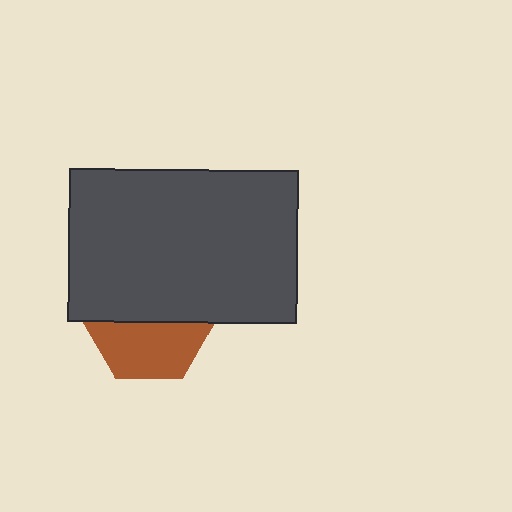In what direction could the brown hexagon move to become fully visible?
The brown hexagon could move down. That would shift it out from behind the dark gray rectangle entirely.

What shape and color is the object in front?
The object in front is a dark gray rectangle.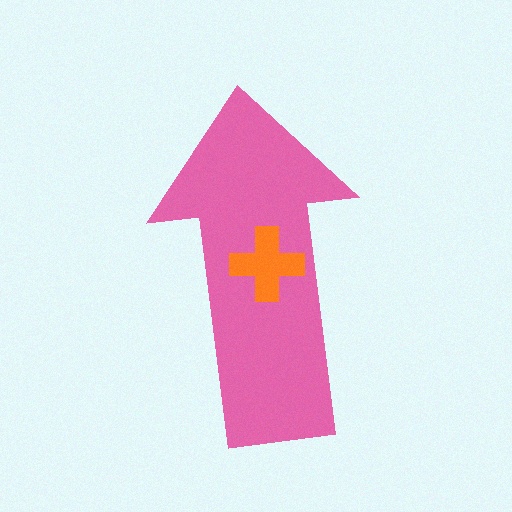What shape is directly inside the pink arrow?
The orange cross.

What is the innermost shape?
The orange cross.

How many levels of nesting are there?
2.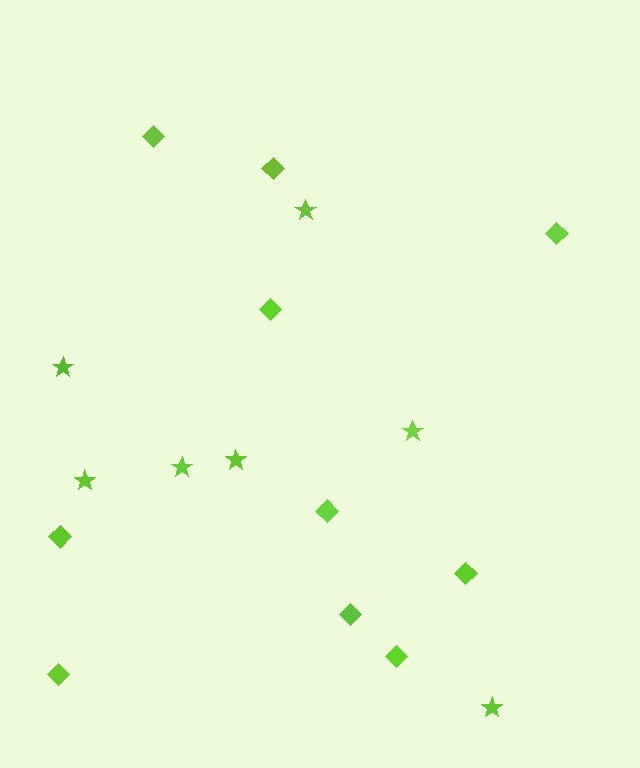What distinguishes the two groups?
There are 2 groups: one group of stars (7) and one group of diamonds (10).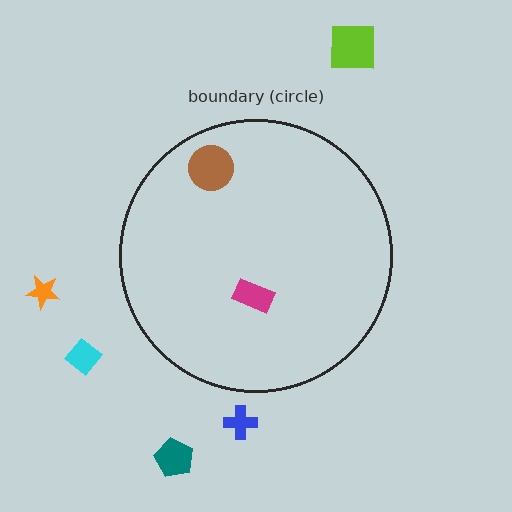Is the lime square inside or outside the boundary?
Outside.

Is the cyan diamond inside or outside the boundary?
Outside.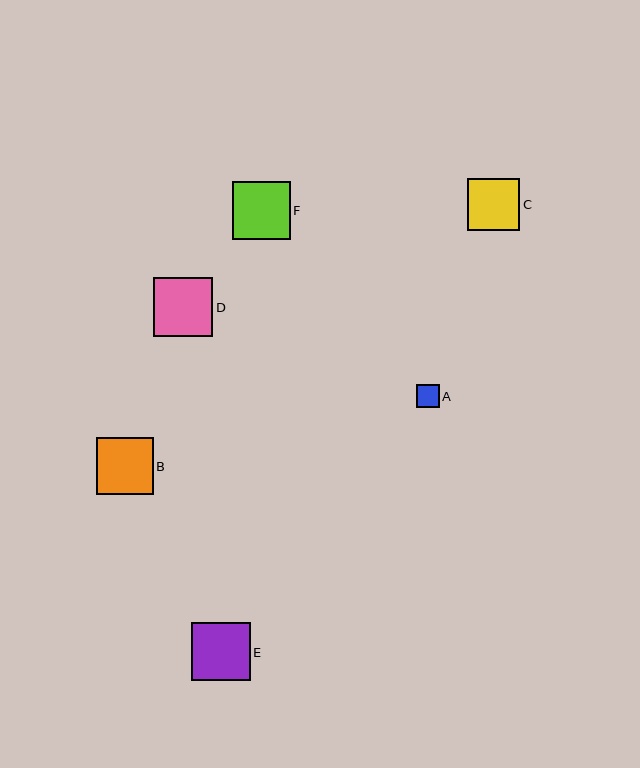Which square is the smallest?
Square A is the smallest with a size of approximately 23 pixels.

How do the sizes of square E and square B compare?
Square E and square B are approximately the same size.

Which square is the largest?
Square D is the largest with a size of approximately 59 pixels.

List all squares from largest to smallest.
From largest to smallest: D, E, F, B, C, A.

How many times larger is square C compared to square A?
Square C is approximately 2.3 times the size of square A.